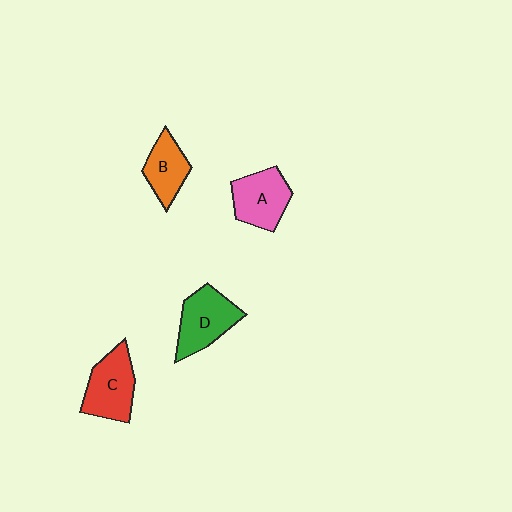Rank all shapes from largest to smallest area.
From largest to smallest: C (red), D (green), A (pink), B (orange).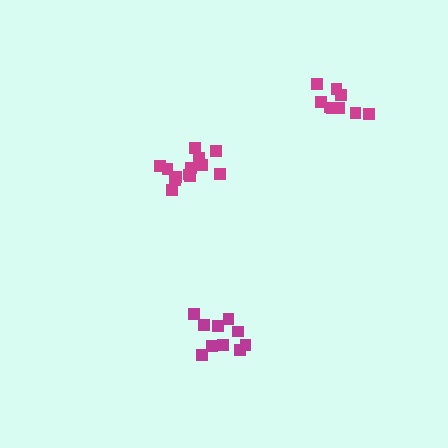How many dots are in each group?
Group 1: 10 dots, Group 2: 9 dots, Group 3: 13 dots (32 total).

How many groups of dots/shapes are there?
There are 3 groups.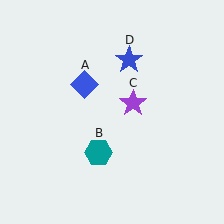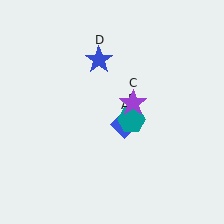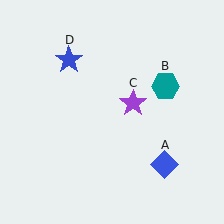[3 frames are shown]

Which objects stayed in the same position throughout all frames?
Purple star (object C) remained stationary.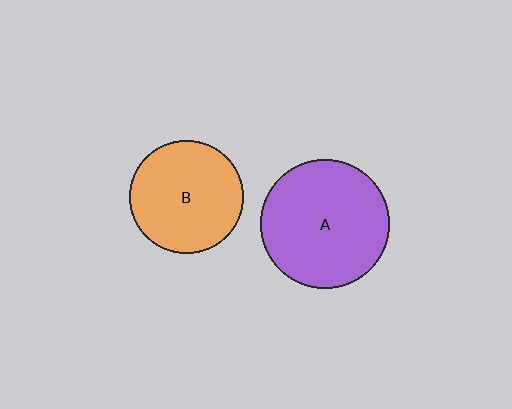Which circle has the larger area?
Circle A (purple).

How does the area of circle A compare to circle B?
Approximately 1.3 times.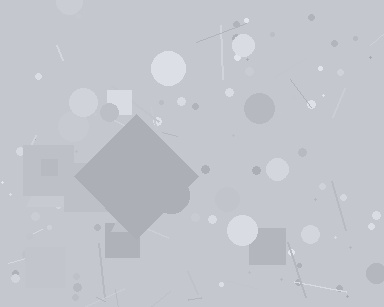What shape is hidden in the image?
A diamond is hidden in the image.